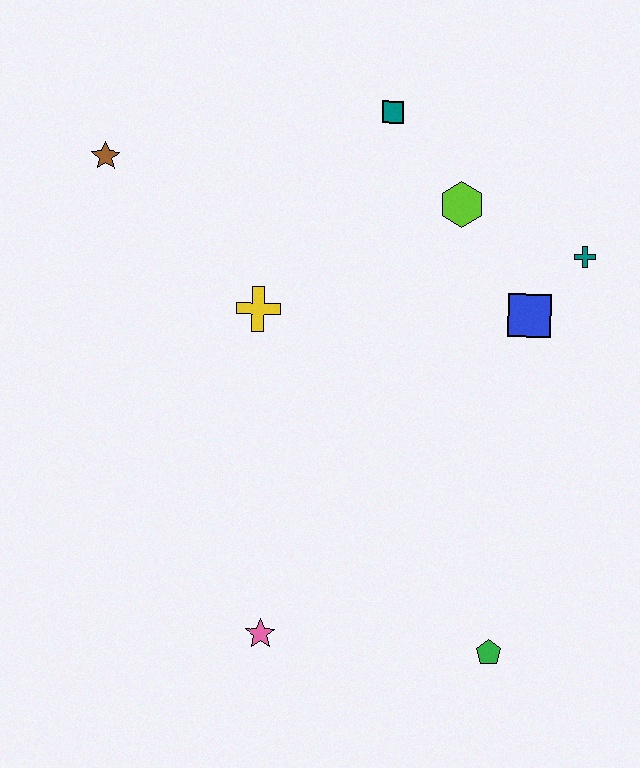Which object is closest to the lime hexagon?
The teal square is closest to the lime hexagon.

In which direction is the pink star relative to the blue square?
The pink star is below the blue square.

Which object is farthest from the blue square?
The brown star is farthest from the blue square.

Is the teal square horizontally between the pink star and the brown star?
No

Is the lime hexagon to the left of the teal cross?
Yes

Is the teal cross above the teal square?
No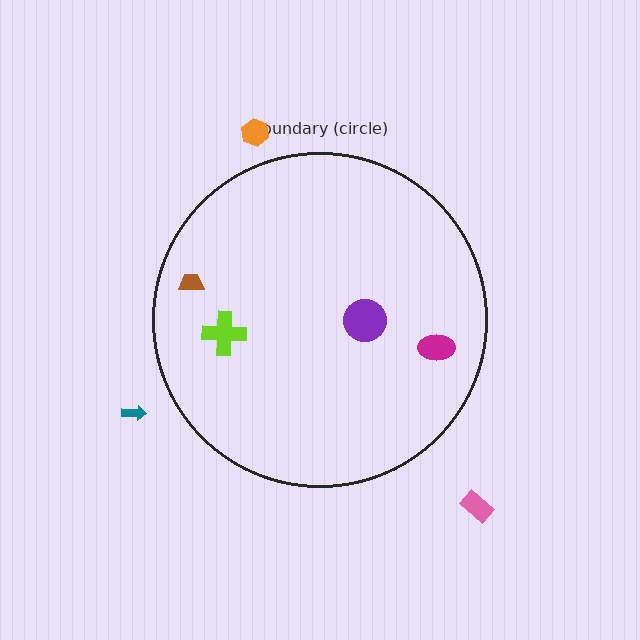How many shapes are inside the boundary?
4 inside, 3 outside.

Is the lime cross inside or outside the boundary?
Inside.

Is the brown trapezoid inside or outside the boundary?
Inside.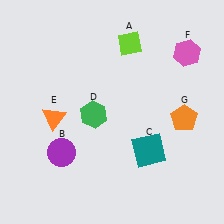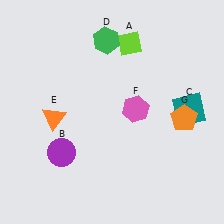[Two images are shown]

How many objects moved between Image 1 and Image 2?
3 objects moved between the two images.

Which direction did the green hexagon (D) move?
The green hexagon (D) moved up.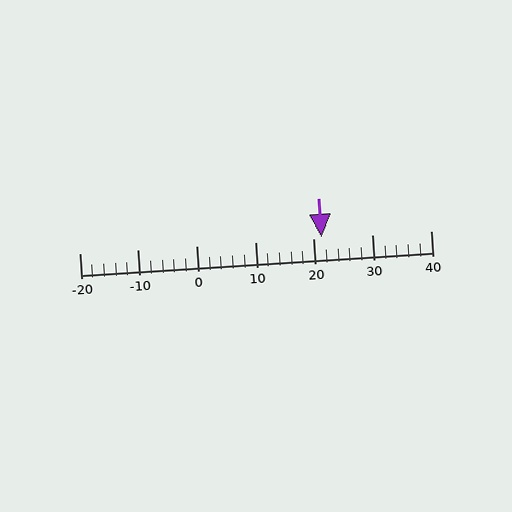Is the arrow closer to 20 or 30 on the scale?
The arrow is closer to 20.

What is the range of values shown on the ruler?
The ruler shows values from -20 to 40.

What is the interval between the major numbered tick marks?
The major tick marks are spaced 10 units apart.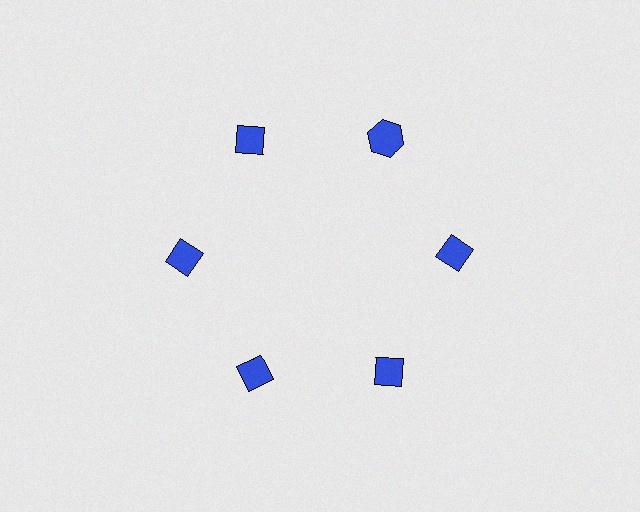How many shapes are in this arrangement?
There are 6 shapes arranged in a ring pattern.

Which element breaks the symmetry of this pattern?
The blue hexagon at roughly the 1 o'clock position breaks the symmetry. All other shapes are blue diamonds.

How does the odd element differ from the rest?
It has a different shape: hexagon instead of diamond.